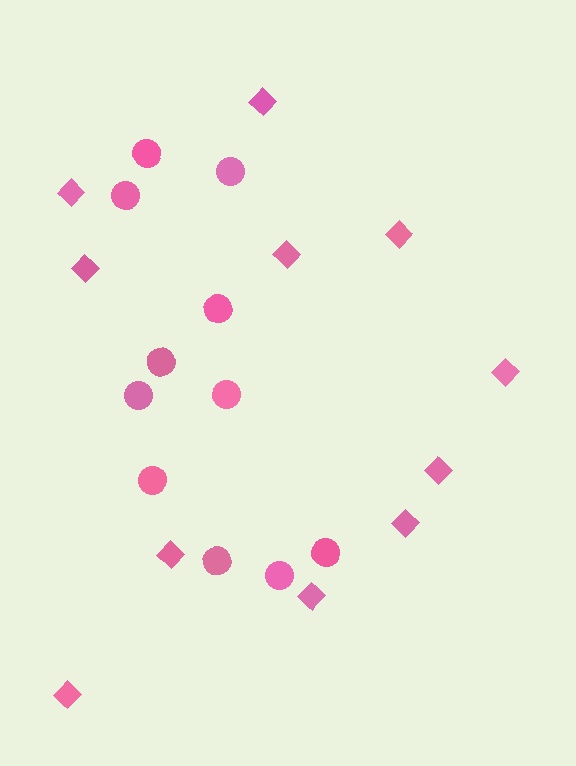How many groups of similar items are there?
There are 2 groups: one group of diamonds (11) and one group of circles (11).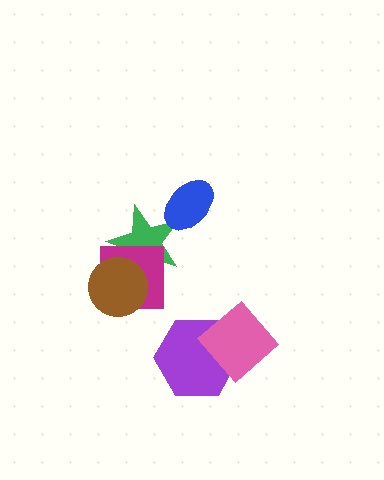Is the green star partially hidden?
Yes, it is partially covered by another shape.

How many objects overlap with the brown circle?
2 objects overlap with the brown circle.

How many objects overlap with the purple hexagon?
1 object overlaps with the purple hexagon.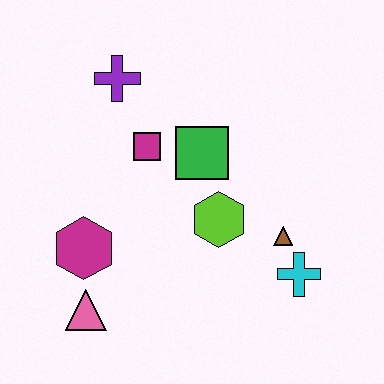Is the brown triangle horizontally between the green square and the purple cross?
No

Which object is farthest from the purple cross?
The cyan cross is farthest from the purple cross.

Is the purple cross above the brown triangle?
Yes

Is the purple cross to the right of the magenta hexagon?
Yes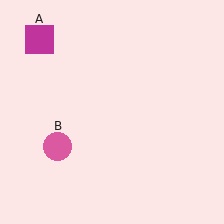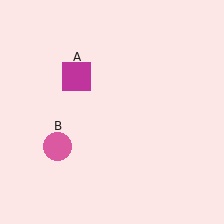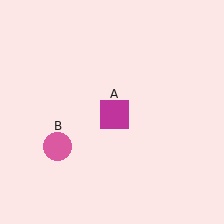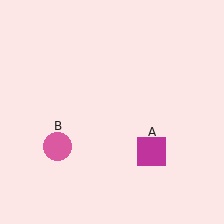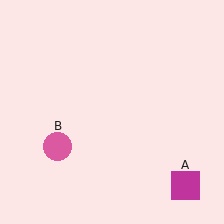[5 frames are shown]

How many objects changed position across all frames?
1 object changed position: magenta square (object A).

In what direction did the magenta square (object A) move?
The magenta square (object A) moved down and to the right.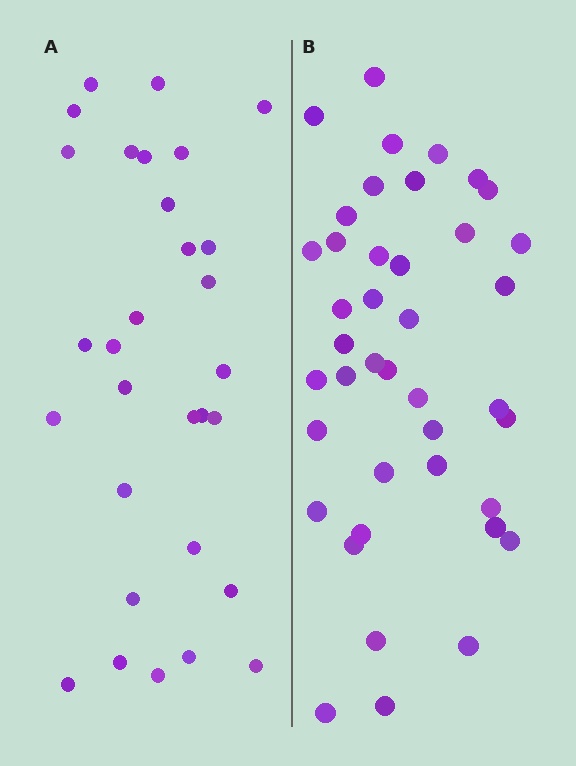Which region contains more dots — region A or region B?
Region B (the right region) has more dots.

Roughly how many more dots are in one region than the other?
Region B has roughly 12 or so more dots than region A.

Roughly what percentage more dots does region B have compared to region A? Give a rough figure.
About 35% more.